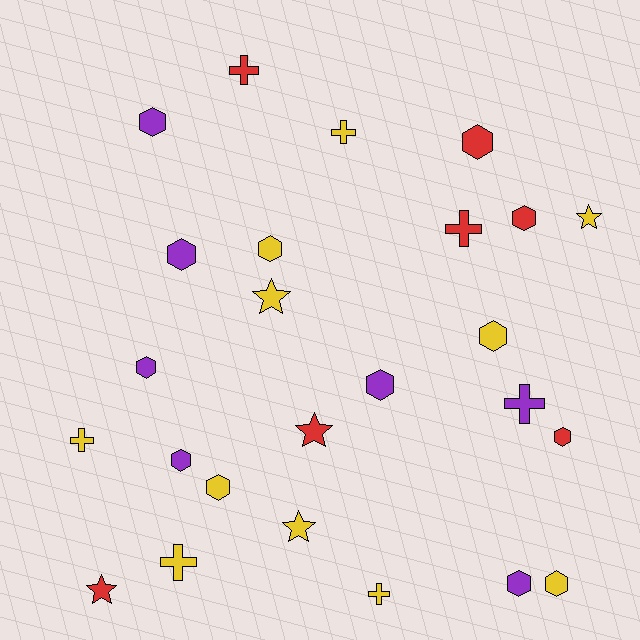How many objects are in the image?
There are 25 objects.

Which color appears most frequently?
Yellow, with 11 objects.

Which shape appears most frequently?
Hexagon, with 13 objects.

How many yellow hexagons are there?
There are 4 yellow hexagons.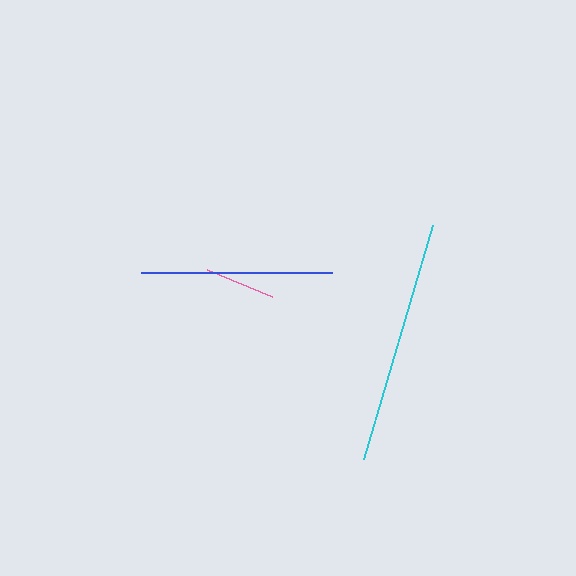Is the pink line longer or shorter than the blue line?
The blue line is longer than the pink line.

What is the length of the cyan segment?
The cyan segment is approximately 244 pixels long.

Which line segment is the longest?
The cyan line is the longest at approximately 244 pixels.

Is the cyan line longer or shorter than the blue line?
The cyan line is longer than the blue line.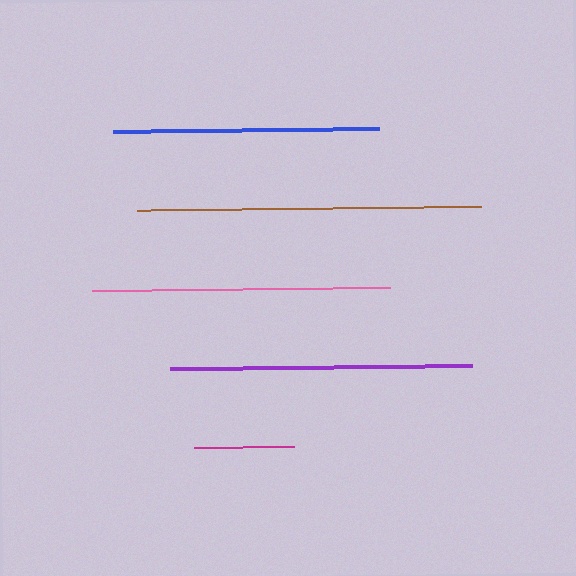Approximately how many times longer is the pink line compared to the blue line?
The pink line is approximately 1.1 times the length of the blue line.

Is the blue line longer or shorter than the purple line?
The purple line is longer than the blue line.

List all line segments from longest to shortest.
From longest to shortest: brown, purple, pink, blue, magenta.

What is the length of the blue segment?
The blue segment is approximately 266 pixels long.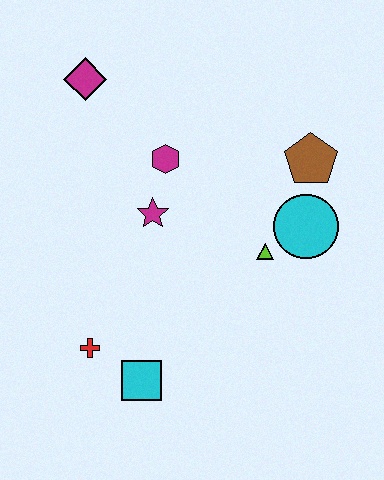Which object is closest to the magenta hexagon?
The magenta star is closest to the magenta hexagon.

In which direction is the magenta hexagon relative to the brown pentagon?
The magenta hexagon is to the left of the brown pentagon.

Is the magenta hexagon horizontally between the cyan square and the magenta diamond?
No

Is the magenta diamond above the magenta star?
Yes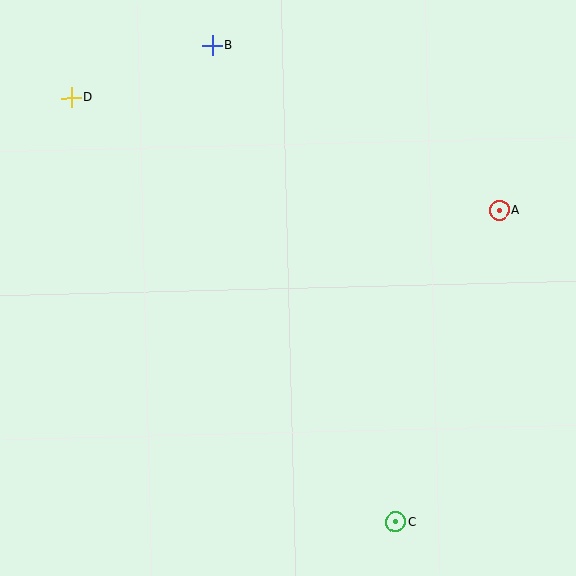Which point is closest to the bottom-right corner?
Point C is closest to the bottom-right corner.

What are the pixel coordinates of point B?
Point B is at (212, 46).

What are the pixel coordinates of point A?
Point A is at (499, 210).